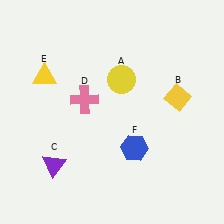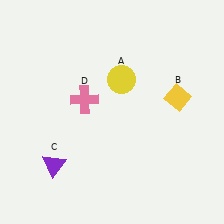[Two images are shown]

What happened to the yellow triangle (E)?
The yellow triangle (E) was removed in Image 2. It was in the top-left area of Image 1.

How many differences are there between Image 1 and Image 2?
There are 2 differences between the two images.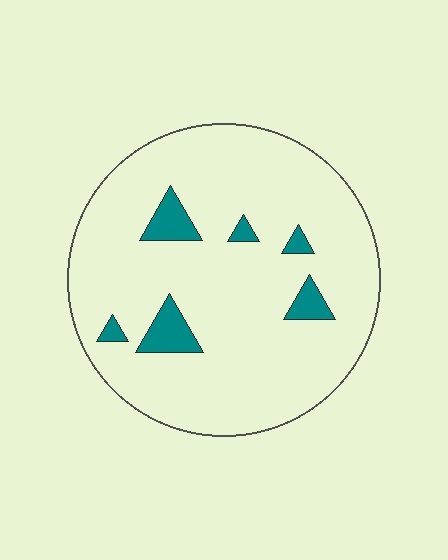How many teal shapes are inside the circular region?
6.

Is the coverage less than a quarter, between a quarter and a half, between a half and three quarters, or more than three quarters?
Less than a quarter.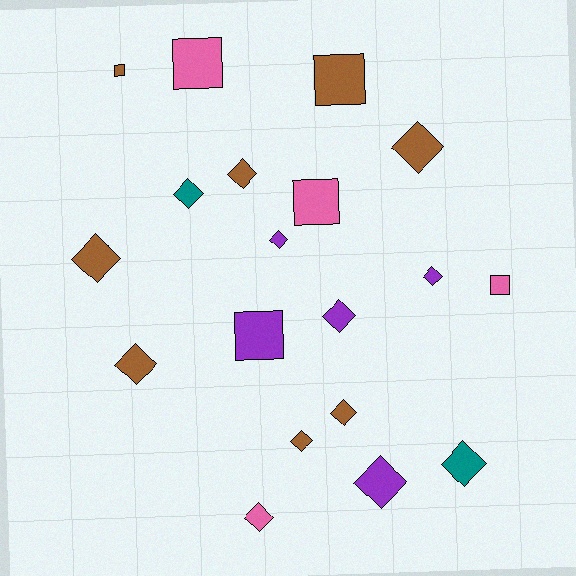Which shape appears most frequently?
Diamond, with 13 objects.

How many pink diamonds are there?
There is 1 pink diamond.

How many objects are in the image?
There are 19 objects.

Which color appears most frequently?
Brown, with 8 objects.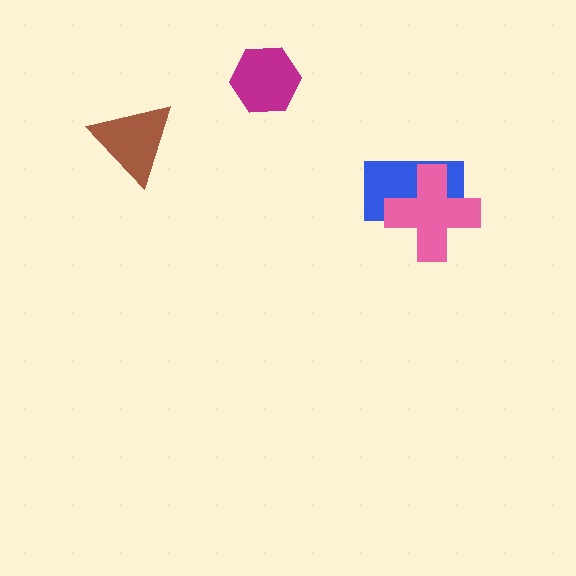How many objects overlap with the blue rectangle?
1 object overlaps with the blue rectangle.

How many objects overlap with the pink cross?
1 object overlaps with the pink cross.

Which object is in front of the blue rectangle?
The pink cross is in front of the blue rectangle.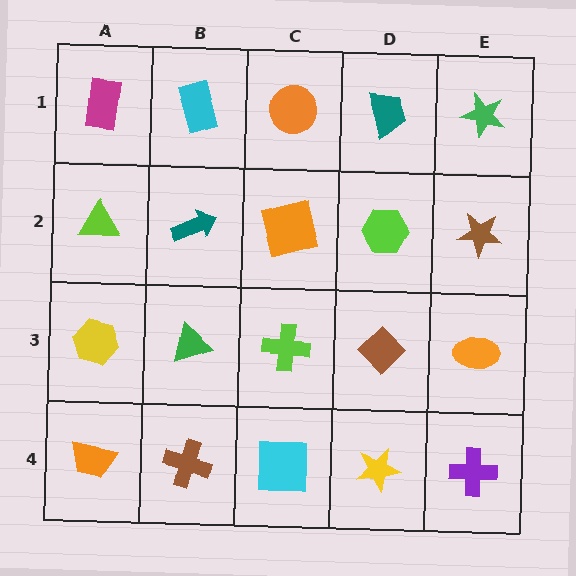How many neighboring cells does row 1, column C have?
3.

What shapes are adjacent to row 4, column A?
A yellow hexagon (row 3, column A), a brown cross (row 4, column B).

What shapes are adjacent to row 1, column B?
A teal arrow (row 2, column B), a magenta rectangle (row 1, column A), an orange circle (row 1, column C).